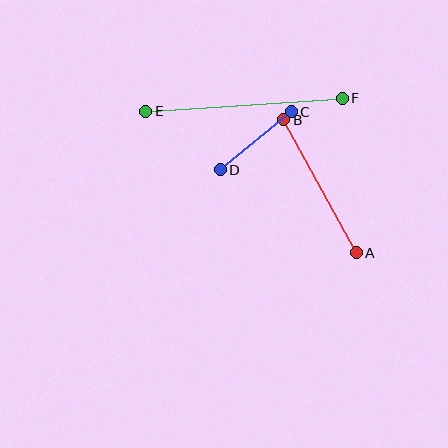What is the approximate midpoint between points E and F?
The midpoint is at approximately (244, 105) pixels.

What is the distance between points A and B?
The distance is approximately 151 pixels.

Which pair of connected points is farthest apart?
Points E and F are farthest apart.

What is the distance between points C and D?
The distance is approximately 92 pixels.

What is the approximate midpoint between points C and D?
The midpoint is at approximately (256, 141) pixels.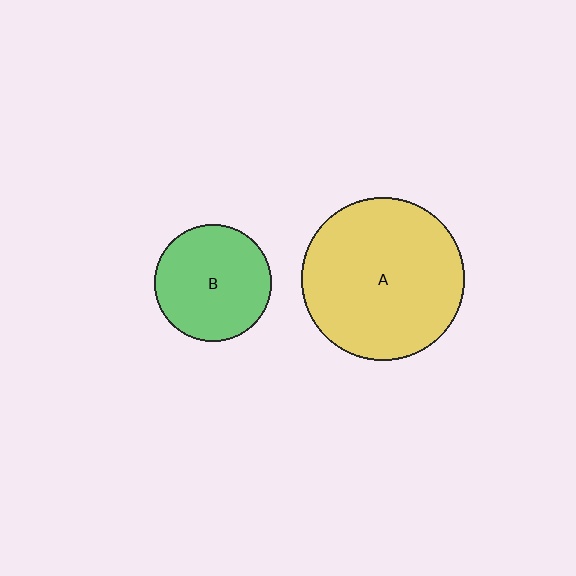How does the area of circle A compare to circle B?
Approximately 1.9 times.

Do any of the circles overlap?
No, none of the circles overlap.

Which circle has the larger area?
Circle A (yellow).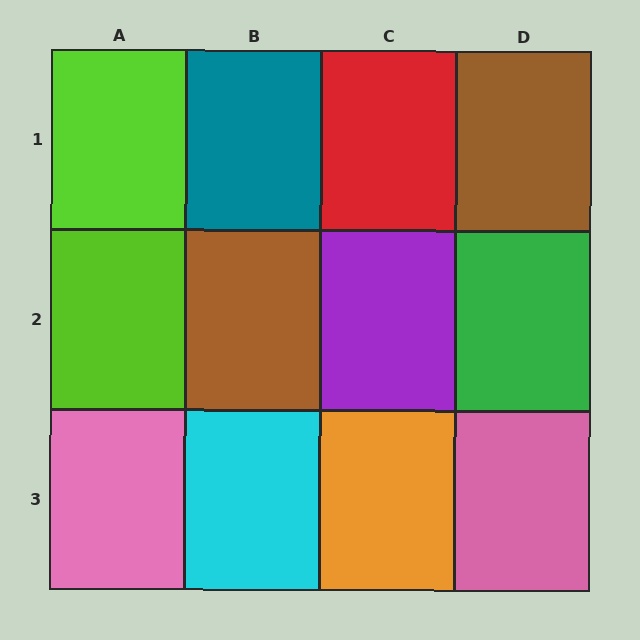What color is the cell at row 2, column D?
Green.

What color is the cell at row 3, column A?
Pink.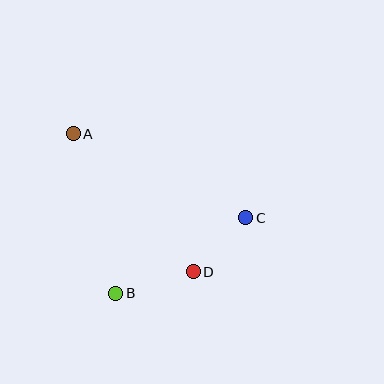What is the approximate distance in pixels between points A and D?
The distance between A and D is approximately 183 pixels.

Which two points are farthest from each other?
Points A and C are farthest from each other.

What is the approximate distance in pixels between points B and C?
The distance between B and C is approximately 150 pixels.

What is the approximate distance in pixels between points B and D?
The distance between B and D is approximately 80 pixels.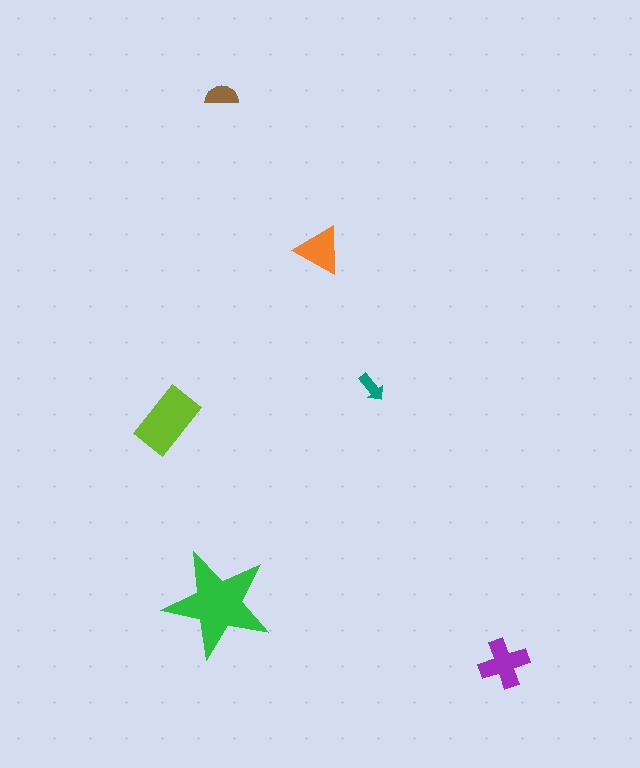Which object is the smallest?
The teal arrow.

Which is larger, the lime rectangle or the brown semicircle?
The lime rectangle.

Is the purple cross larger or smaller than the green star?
Smaller.